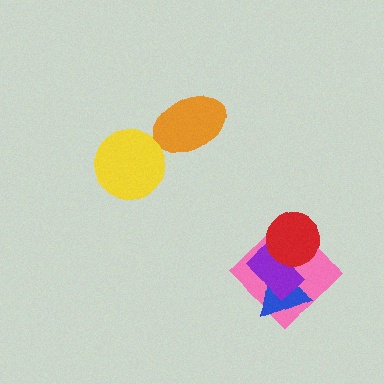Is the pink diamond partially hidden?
Yes, it is partially covered by another shape.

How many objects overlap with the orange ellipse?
0 objects overlap with the orange ellipse.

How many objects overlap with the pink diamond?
3 objects overlap with the pink diamond.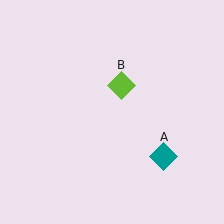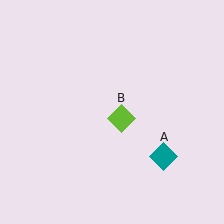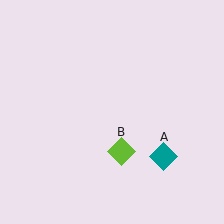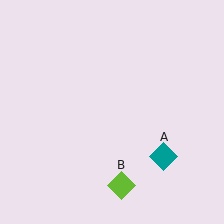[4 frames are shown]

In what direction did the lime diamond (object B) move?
The lime diamond (object B) moved down.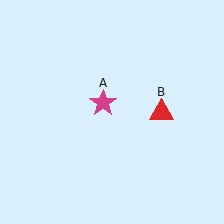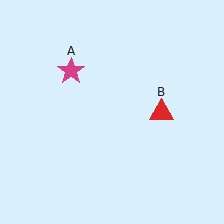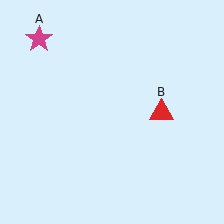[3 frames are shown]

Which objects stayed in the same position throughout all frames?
Red triangle (object B) remained stationary.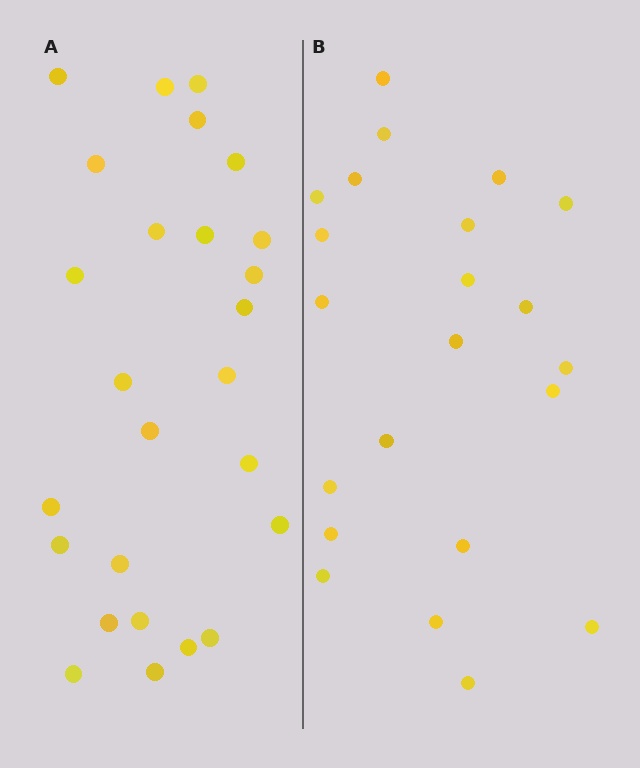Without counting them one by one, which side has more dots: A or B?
Region A (the left region) has more dots.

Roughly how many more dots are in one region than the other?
Region A has about 4 more dots than region B.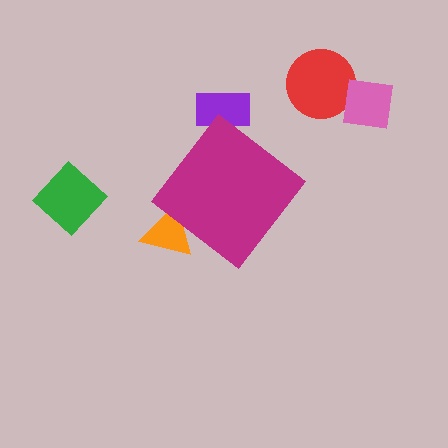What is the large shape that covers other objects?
A magenta diamond.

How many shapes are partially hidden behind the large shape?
2 shapes are partially hidden.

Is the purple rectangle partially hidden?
Yes, the purple rectangle is partially hidden behind the magenta diamond.